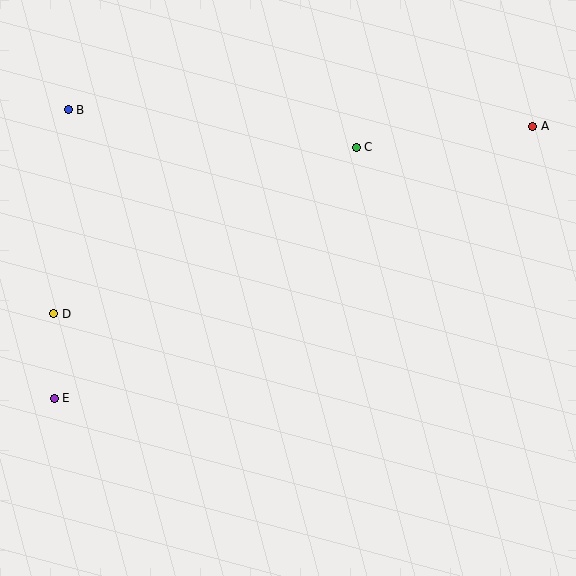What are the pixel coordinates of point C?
Point C is at (356, 147).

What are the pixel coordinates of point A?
Point A is at (533, 126).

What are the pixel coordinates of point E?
Point E is at (54, 398).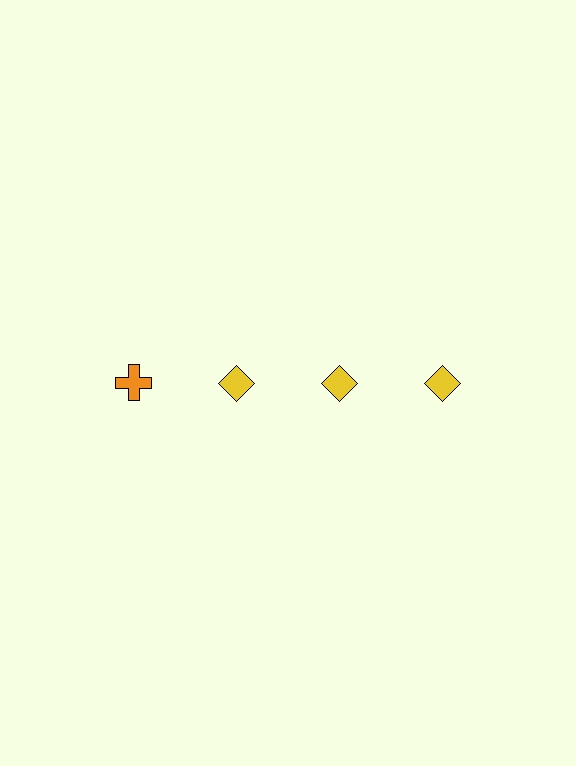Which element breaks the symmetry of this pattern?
The orange cross in the top row, leftmost column breaks the symmetry. All other shapes are yellow diamonds.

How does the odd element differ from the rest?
It differs in both color (orange instead of yellow) and shape (cross instead of diamond).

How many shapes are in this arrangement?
There are 4 shapes arranged in a grid pattern.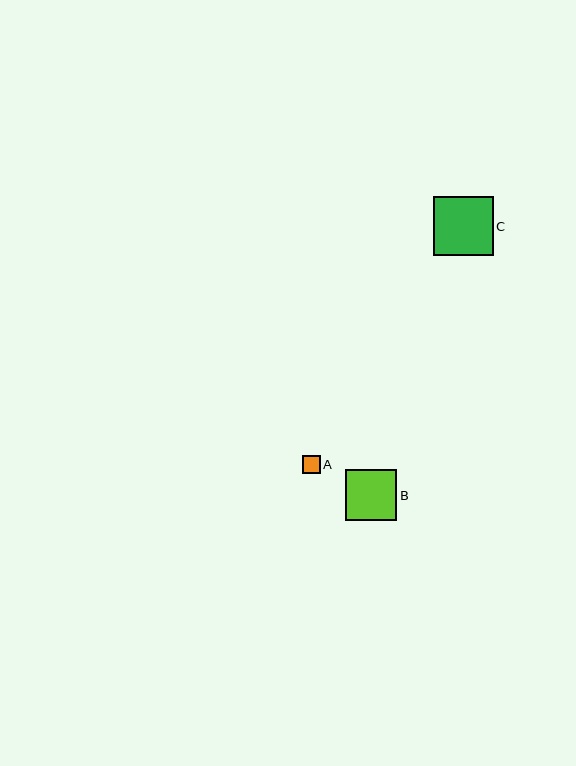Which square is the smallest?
Square A is the smallest with a size of approximately 18 pixels.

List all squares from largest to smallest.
From largest to smallest: C, B, A.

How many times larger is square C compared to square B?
Square C is approximately 1.2 times the size of square B.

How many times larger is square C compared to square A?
Square C is approximately 3.3 times the size of square A.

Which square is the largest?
Square C is the largest with a size of approximately 59 pixels.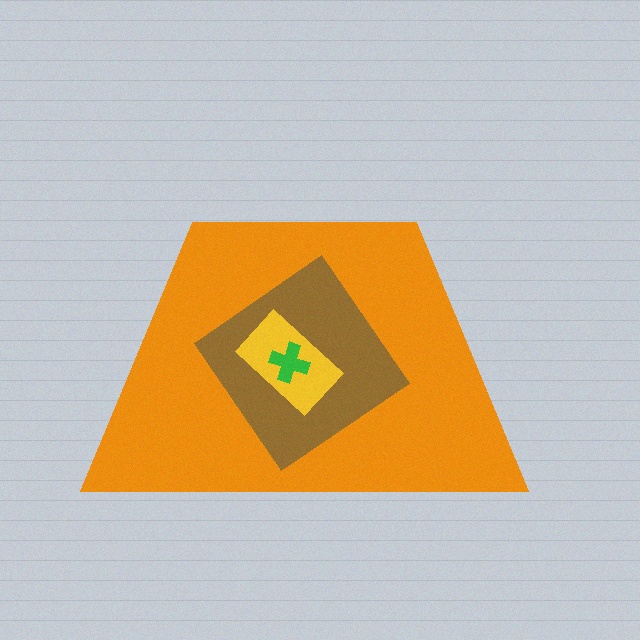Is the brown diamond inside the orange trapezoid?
Yes.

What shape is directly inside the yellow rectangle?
The green cross.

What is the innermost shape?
The green cross.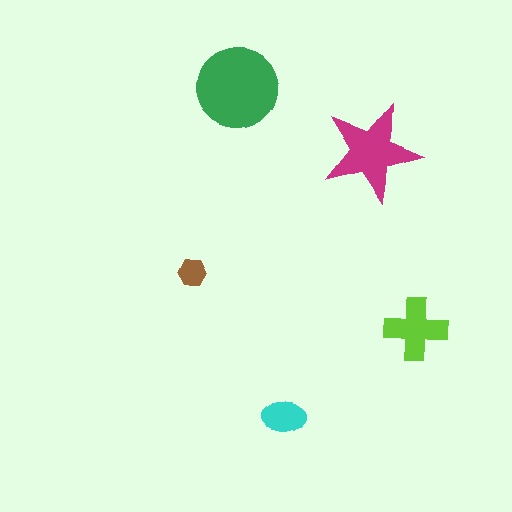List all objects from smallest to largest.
The brown hexagon, the cyan ellipse, the lime cross, the magenta star, the green circle.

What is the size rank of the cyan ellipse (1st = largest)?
4th.